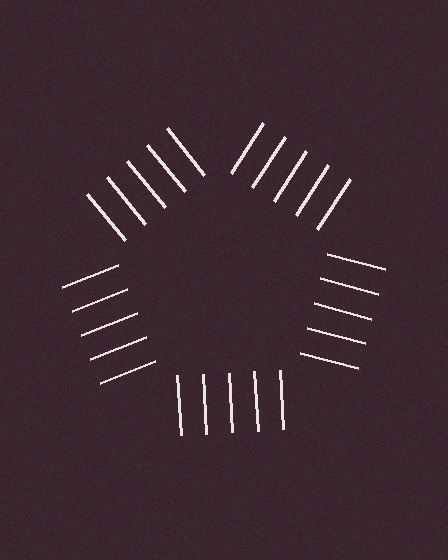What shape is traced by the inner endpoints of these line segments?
An illusory pentagon — the line segments terminate on its edges but no continuous stroke is drawn.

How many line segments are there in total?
25 — 5 along each of the 5 edges.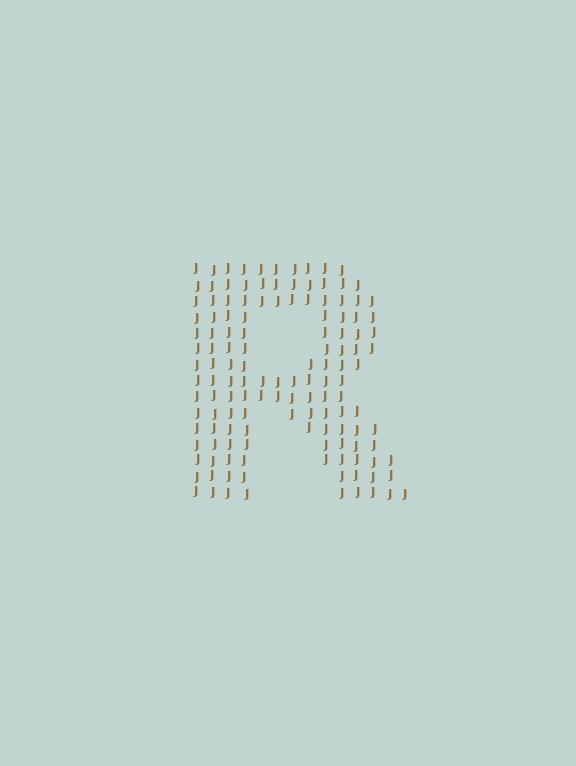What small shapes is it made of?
It is made of small letter J's.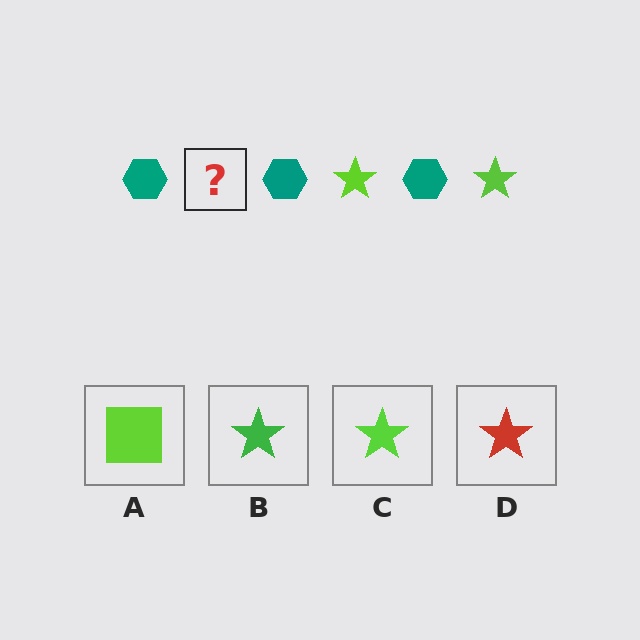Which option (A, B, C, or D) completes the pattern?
C.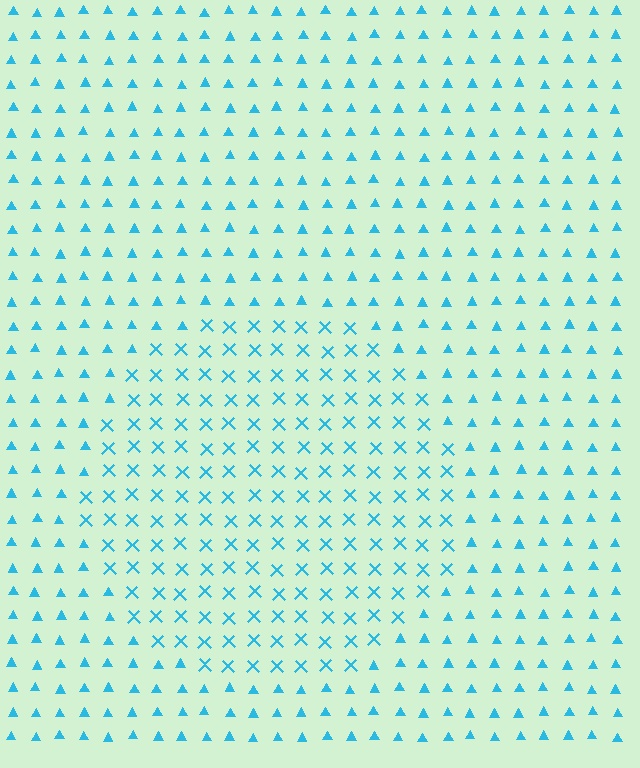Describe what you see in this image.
The image is filled with small cyan elements arranged in a uniform grid. A circle-shaped region contains X marks, while the surrounding area contains triangles. The boundary is defined purely by the change in element shape.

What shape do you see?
I see a circle.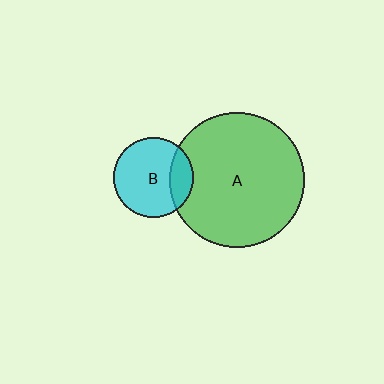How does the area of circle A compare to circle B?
Approximately 2.8 times.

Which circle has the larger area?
Circle A (green).